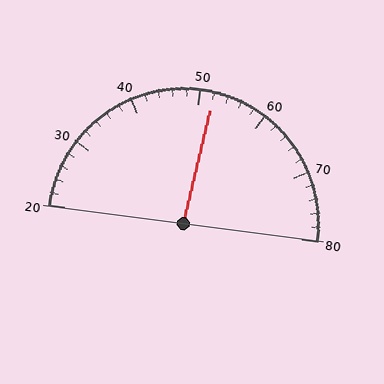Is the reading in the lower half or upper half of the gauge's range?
The reading is in the upper half of the range (20 to 80).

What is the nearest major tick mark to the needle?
The nearest major tick mark is 50.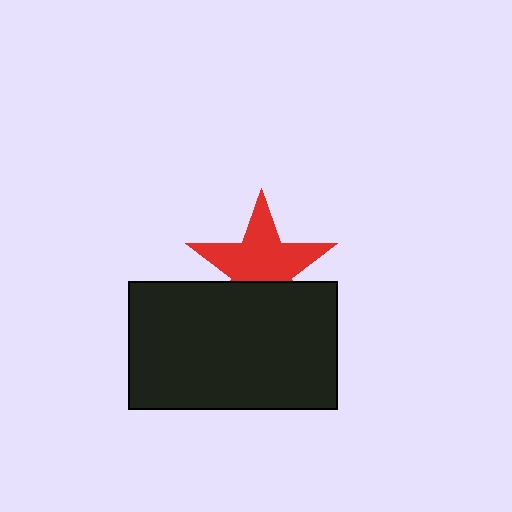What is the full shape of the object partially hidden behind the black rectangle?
The partially hidden object is a red star.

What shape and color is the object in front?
The object in front is a black rectangle.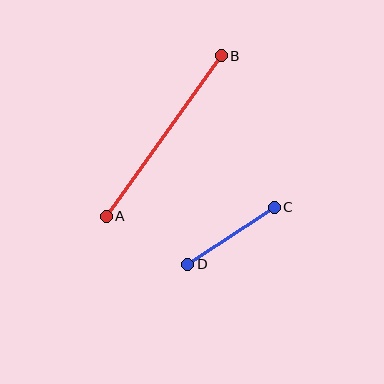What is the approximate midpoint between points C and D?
The midpoint is at approximately (231, 236) pixels.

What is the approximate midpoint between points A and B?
The midpoint is at approximately (164, 136) pixels.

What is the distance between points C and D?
The distance is approximately 104 pixels.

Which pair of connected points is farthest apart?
Points A and B are farthest apart.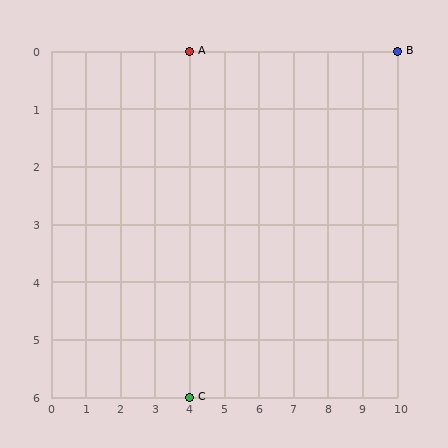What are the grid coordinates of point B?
Point B is at grid coordinates (10, 0).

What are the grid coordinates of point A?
Point A is at grid coordinates (4, 0).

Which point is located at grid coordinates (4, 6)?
Point C is at (4, 6).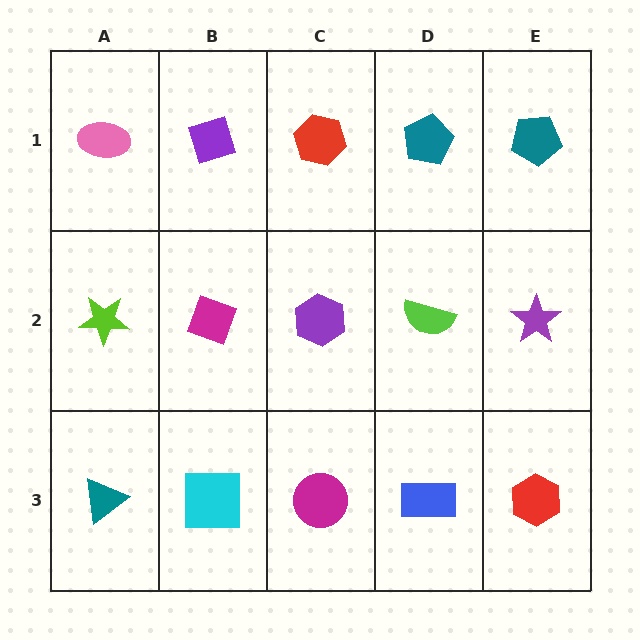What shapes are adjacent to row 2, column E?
A teal pentagon (row 1, column E), a red hexagon (row 3, column E), a lime semicircle (row 2, column D).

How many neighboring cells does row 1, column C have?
3.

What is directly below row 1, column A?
A lime star.